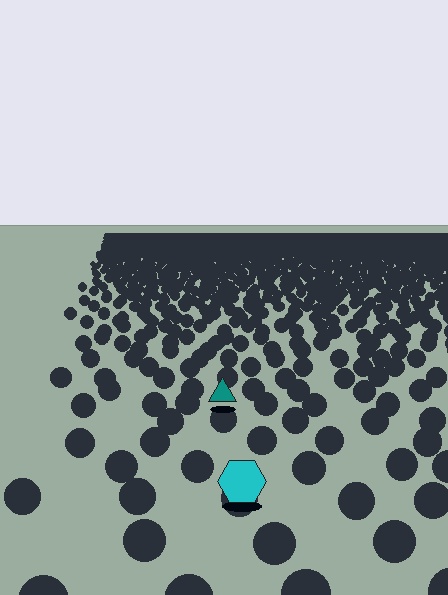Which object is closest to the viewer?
The cyan hexagon is closest. The texture marks near it are larger and more spread out.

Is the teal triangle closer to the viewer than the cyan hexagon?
No. The cyan hexagon is closer — you can tell from the texture gradient: the ground texture is coarser near it.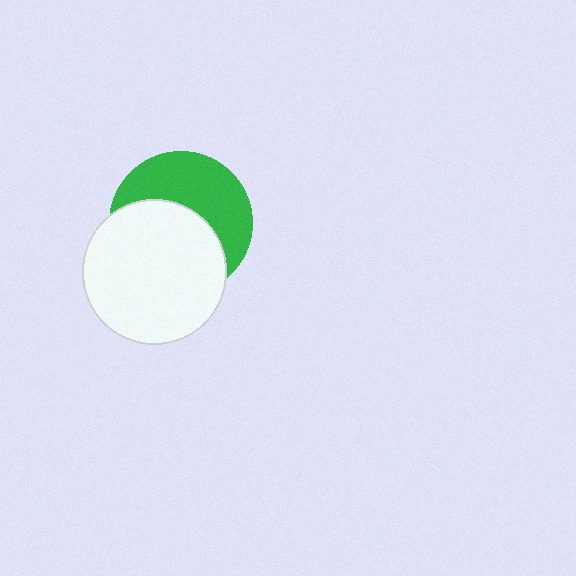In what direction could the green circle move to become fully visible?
The green circle could move up. That would shift it out from behind the white circle entirely.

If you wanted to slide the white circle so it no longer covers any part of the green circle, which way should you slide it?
Slide it down — that is the most direct way to separate the two shapes.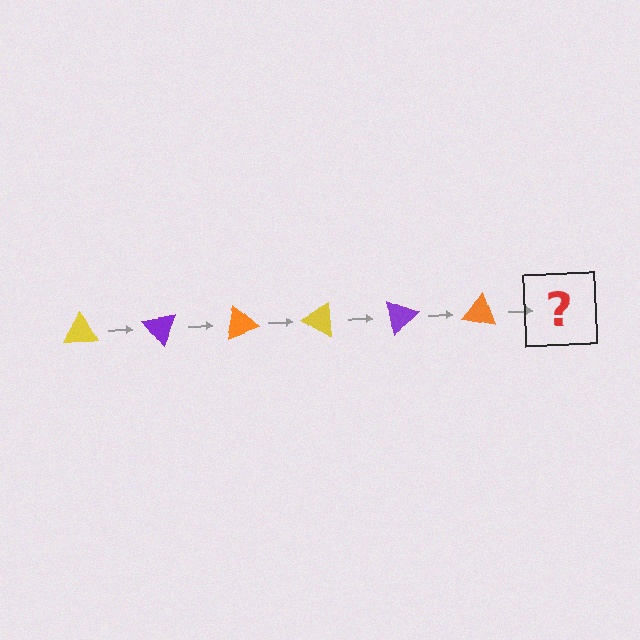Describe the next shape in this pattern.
It should be a yellow triangle, rotated 300 degrees from the start.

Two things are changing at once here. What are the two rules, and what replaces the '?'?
The two rules are that it rotates 50 degrees each step and the color cycles through yellow, purple, and orange. The '?' should be a yellow triangle, rotated 300 degrees from the start.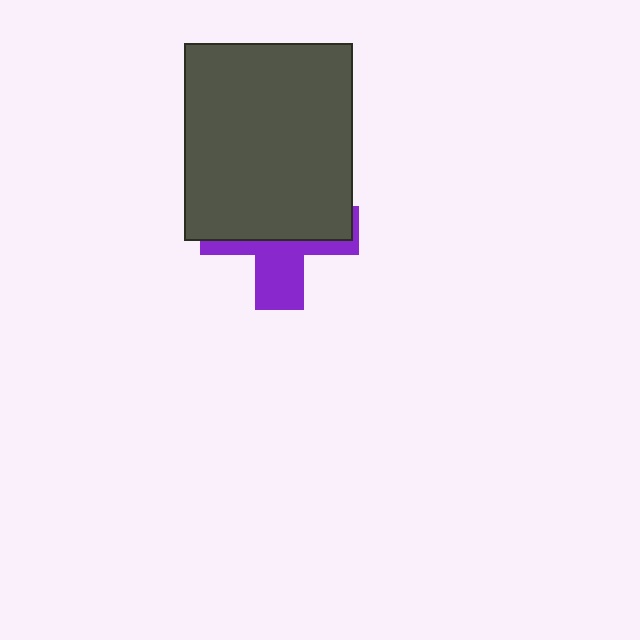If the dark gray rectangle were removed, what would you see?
You would see the complete purple cross.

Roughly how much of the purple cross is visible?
A small part of it is visible (roughly 38%).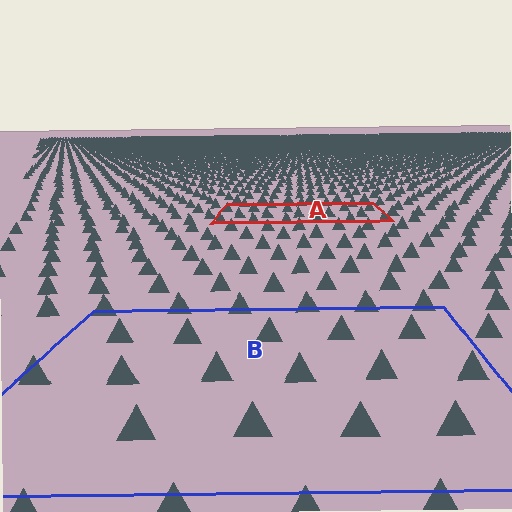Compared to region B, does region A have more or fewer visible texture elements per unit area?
Region A has more texture elements per unit area — they are packed more densely because it is farther away.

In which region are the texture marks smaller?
The texture marks are smaller in region A, because it is farther away.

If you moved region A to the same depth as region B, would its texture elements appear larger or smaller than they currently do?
They would appear larger. At a closer depth, the same texture elements are projected at a bigger on-screen size.